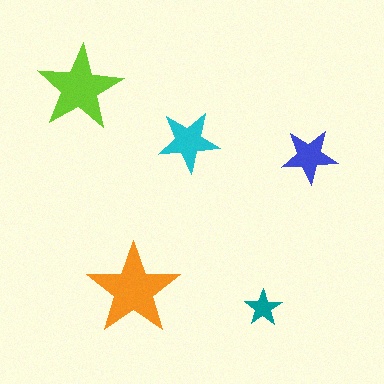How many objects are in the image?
There are 5 objects in the image.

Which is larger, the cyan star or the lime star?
The lime one.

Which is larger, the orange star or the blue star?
The orange one.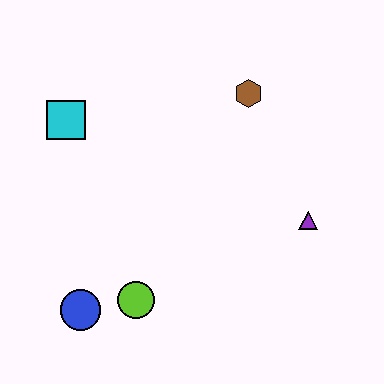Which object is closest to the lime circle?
The blue circle is closest to the lime circle.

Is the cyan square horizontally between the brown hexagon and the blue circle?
No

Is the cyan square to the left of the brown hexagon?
Yes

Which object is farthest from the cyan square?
The purple triangle is farthest from the cyan square.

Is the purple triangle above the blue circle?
Yes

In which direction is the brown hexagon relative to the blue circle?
The brown hexagon is above the blue circle.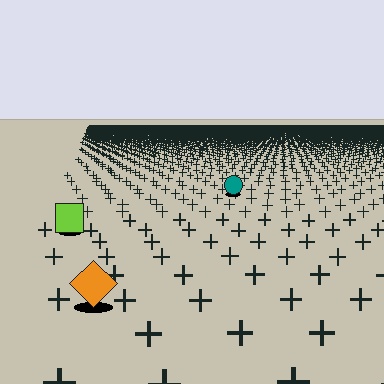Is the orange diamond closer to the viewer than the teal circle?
Yes. The orange diamond is closer — you can tell from the texture gradient: the ground texture is coarser near it.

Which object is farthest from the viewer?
The teal circle is farthest from the viewer. It appears smaller and the ground texture around it is denser.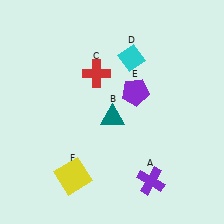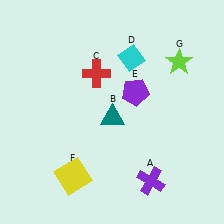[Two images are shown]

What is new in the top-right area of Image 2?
A lime star (G) was added in the top-right area of Image 2.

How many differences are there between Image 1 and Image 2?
There is 1 difference between the two images.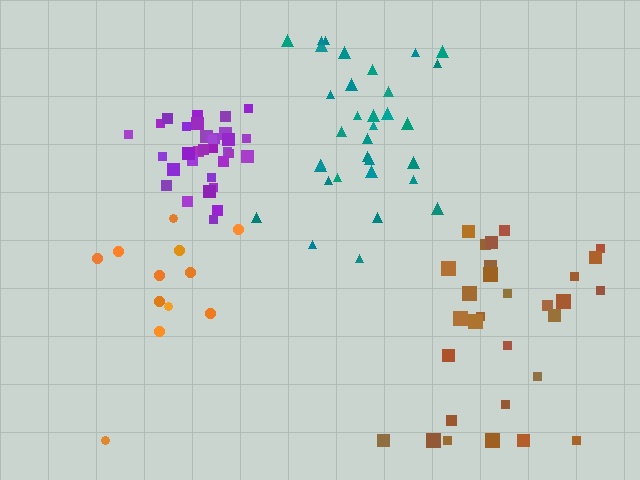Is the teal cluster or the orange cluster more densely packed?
Teal.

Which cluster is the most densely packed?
Purple.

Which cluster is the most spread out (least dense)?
Orange.